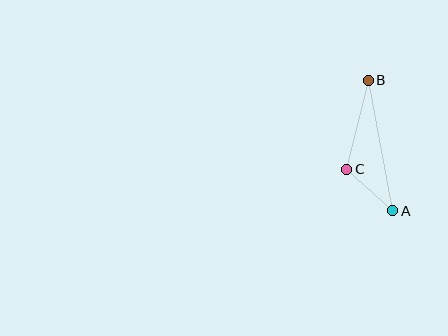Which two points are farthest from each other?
Points A and B are farthest from each other.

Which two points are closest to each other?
Points A and C are closest to each other.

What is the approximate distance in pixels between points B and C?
The distance between B and C is approximately 91 pixels.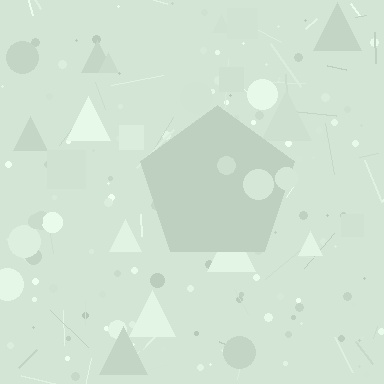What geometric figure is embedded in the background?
A pentagon is embedded in the background.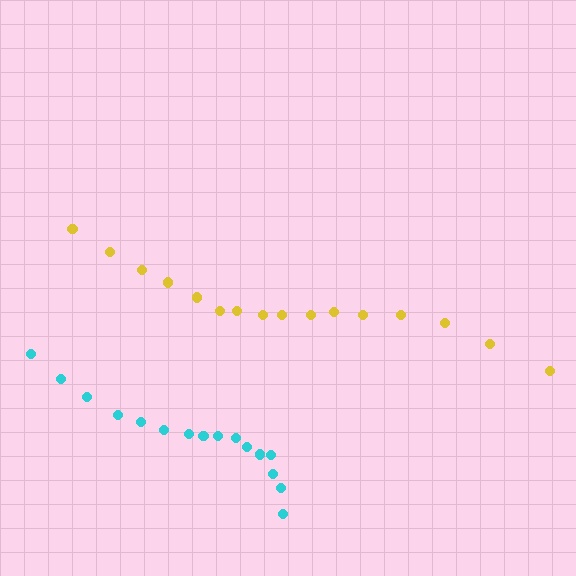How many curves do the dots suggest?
There are 2 distinct paths.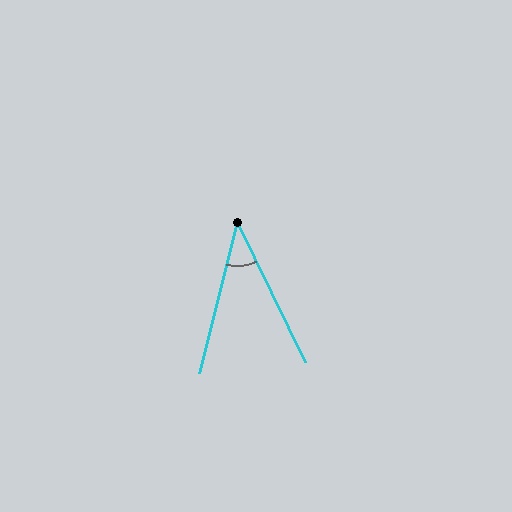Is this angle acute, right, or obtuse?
It is acute.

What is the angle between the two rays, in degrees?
Approximately 40 degrees.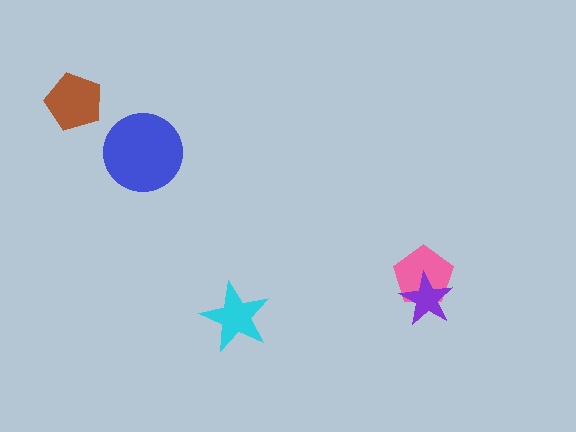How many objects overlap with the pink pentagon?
1 object overlaps with the pink pentagon.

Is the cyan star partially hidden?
No, no other shape covers it.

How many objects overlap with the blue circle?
0 objects overlap with the blue circle.